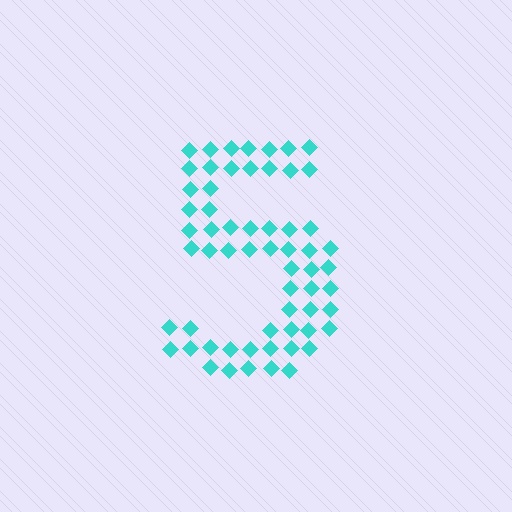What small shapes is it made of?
It is made of small diamonds.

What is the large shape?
The large shape is the digit 5.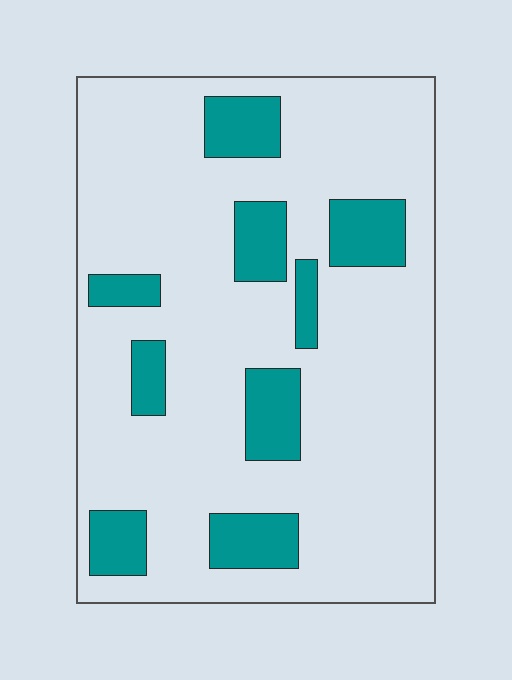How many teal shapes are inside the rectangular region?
9.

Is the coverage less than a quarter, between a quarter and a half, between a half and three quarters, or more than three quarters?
Less than a quarter.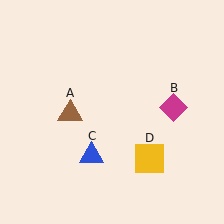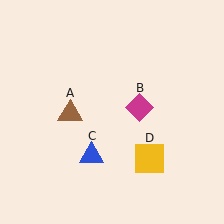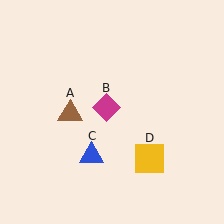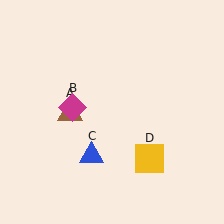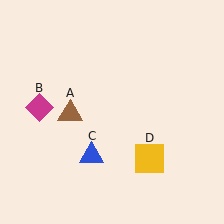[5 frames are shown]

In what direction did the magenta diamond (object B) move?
The magenta diamond (object B) moved left.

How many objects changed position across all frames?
1 object changed position: magenta diamond (object B).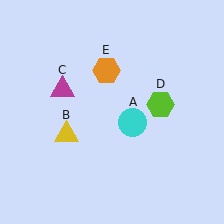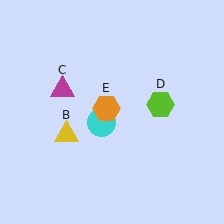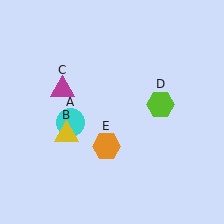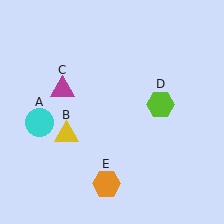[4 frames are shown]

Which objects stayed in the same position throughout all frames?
Yellow triangle (object B) and magenta triangle (object C) and lime hexagon (object D) remained stationary.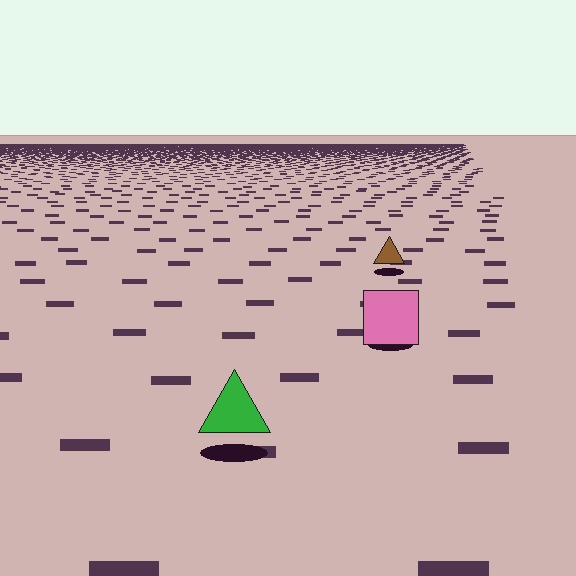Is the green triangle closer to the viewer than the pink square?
Yes. The green triangle is closer — you can tell from the texture gradient: the ground texture is coarser near it.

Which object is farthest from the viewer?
The brown triangle is farthest from the viewer. It appears smaller and the ground texture around it is denser.